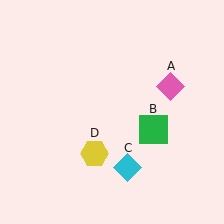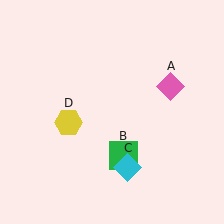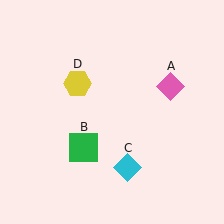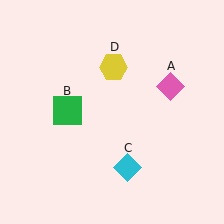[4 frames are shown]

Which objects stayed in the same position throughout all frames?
Pink diamond (object A) and cyan diamond (object C) remained stationary.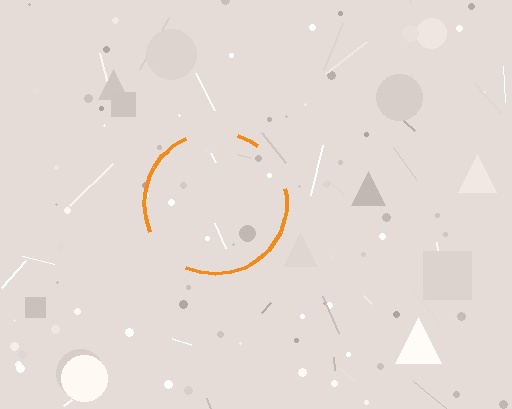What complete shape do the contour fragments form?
The contour fragments form a circle.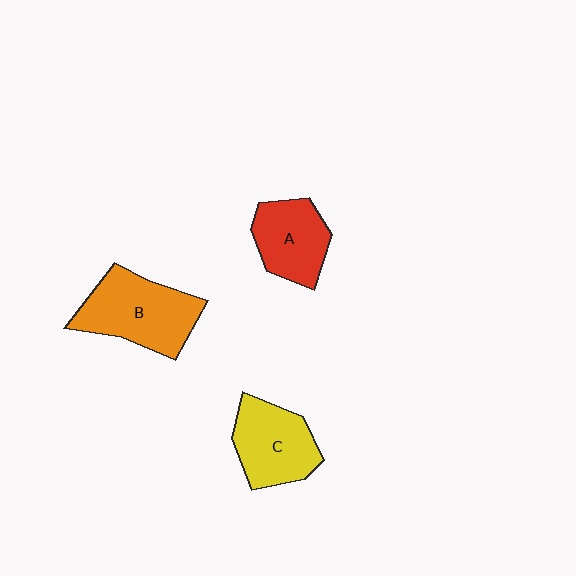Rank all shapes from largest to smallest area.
From largest to smallest: B (orange), C (yellow), A (red).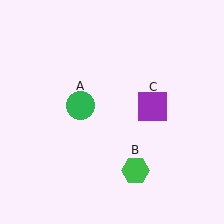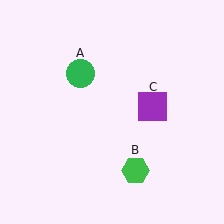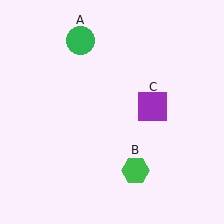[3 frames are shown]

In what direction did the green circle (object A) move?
The green circle (object A) moved up.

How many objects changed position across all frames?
1 object changed position: green circle (object A).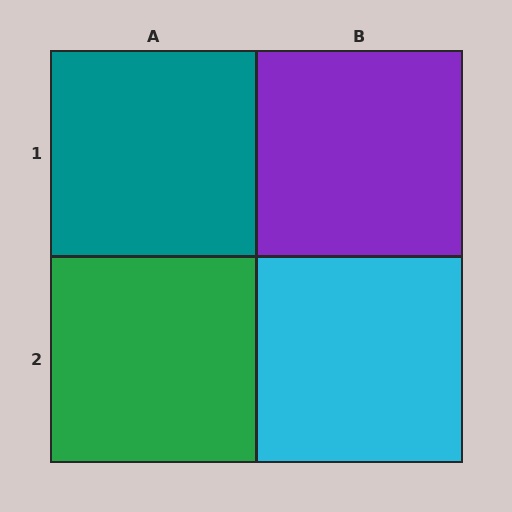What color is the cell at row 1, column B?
Purple.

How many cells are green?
1 cell is green.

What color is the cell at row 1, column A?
Teal.